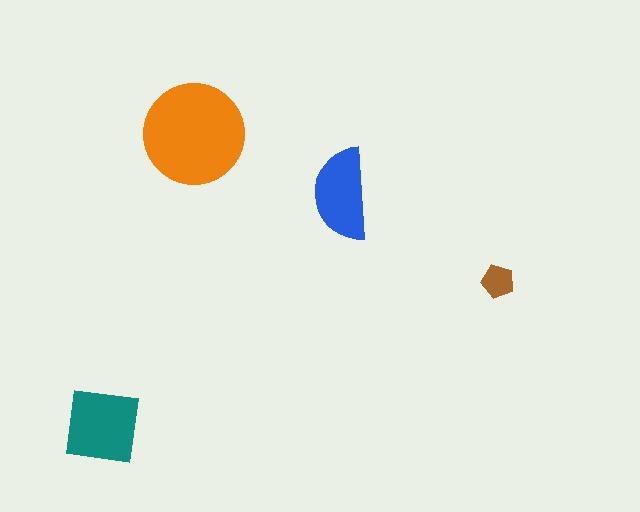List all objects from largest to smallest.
The orange circle, the teal square, the blue semicircle, the brown pentagon.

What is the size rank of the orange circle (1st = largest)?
1st.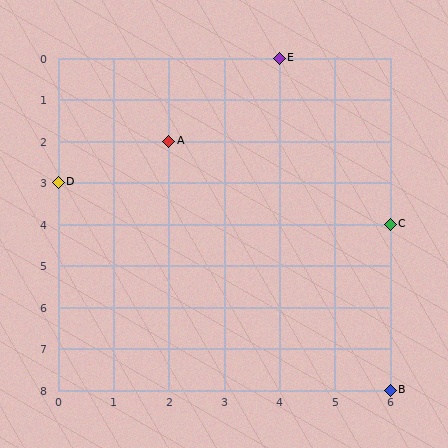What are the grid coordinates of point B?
Point B is at grid coordinates (6, 8).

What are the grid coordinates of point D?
Point D is at grid coordinates (0, 3).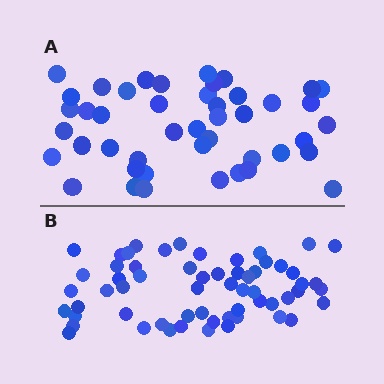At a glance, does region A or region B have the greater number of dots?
Region B (the bottom region) has more dots.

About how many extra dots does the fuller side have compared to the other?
Region B has approximately 15 more dots than region A.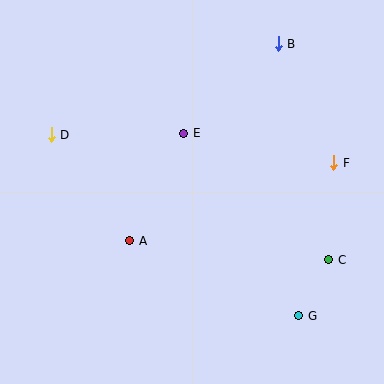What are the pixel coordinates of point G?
Point G is at (299, 316).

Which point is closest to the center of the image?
Point E at (184, 133) is closest to the center.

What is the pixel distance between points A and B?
The distance between A and B is 247 pixels.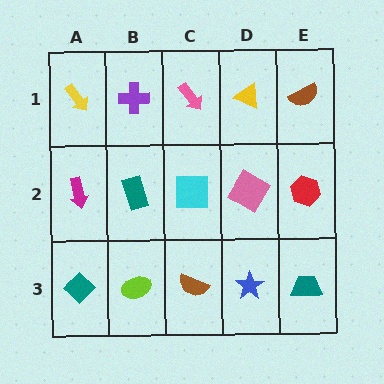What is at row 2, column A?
A magenta arrow.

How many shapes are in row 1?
5 shapes.